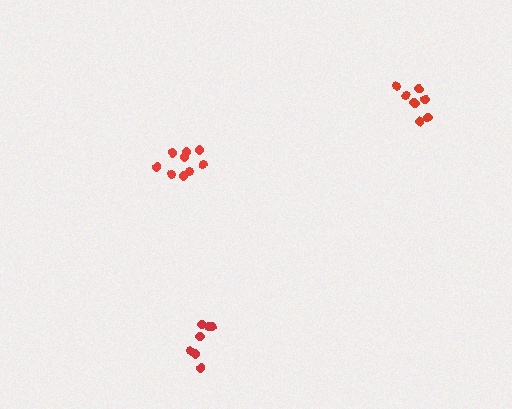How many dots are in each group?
Group 1: 9 dots, Group 2: 8 dots, Group 3: 7 dots (24 total).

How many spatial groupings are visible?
There are 3 spatial groupings.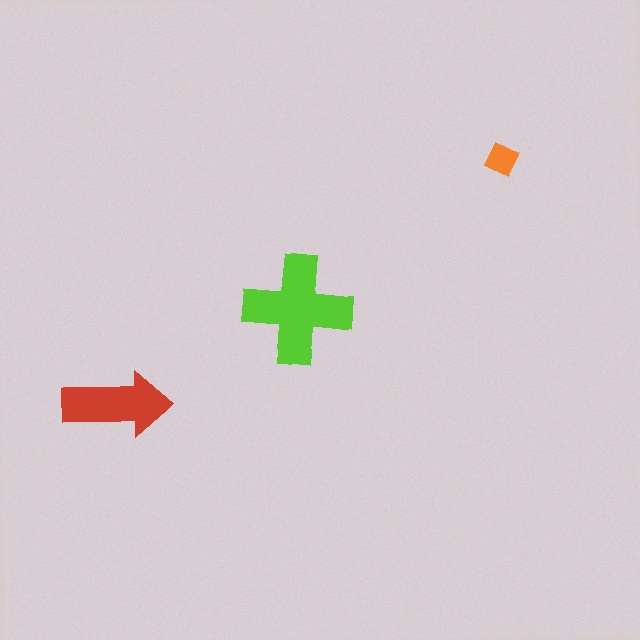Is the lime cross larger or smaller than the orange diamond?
Larger.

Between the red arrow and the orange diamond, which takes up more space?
The red arrow.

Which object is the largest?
The lime cross.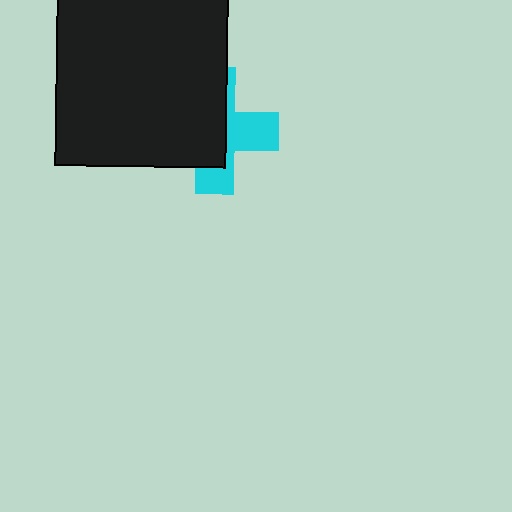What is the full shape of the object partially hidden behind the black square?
The partially hidden object is a cyan cross.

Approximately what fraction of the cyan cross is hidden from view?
Roughly 58% of the cyan cross is hidden behind the black square.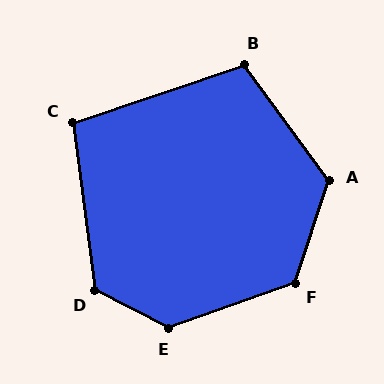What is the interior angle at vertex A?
Approximately 125 degrees (obtuse).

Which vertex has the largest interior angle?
E, at approximately 133 degrees.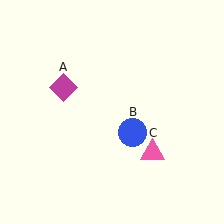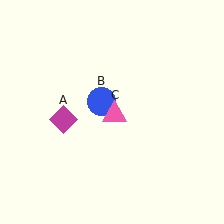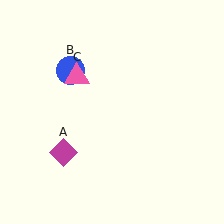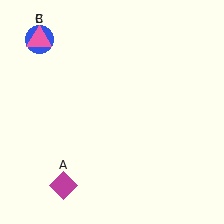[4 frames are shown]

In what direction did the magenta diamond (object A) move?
The magenta diamond (object A) moved down.